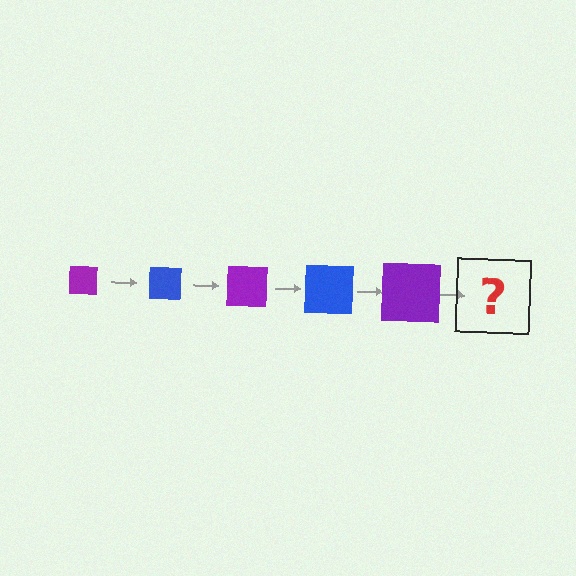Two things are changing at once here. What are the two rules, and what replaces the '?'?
The two rules are that the square grows larger each step and the color cycles through purple and blue. The '?' should be a blue square, larger than the previous one.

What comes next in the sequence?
The next element should be a blue square, larger than the previous one.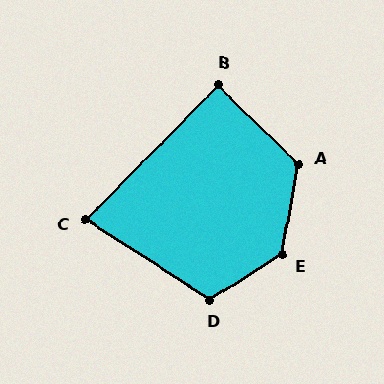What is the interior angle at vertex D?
Approximately 115 degrees (obtuse).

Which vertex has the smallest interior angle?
C, at approximately 79 degrees.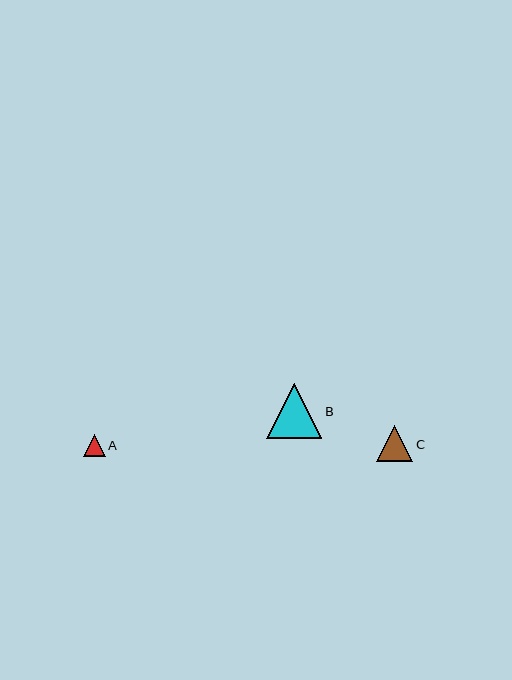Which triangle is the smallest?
Triangle A is the smallest with a size of approximately 21 pixels.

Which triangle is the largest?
Triangle B is the largest with a size of approximately 55 pixels.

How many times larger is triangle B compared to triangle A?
Triangle B is approximately 2.6 times the size of triangle A.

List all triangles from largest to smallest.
From largest to smallest: B, C, A.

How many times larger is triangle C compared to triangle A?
Triangle C is approximately 1.7 times the size of triangle A.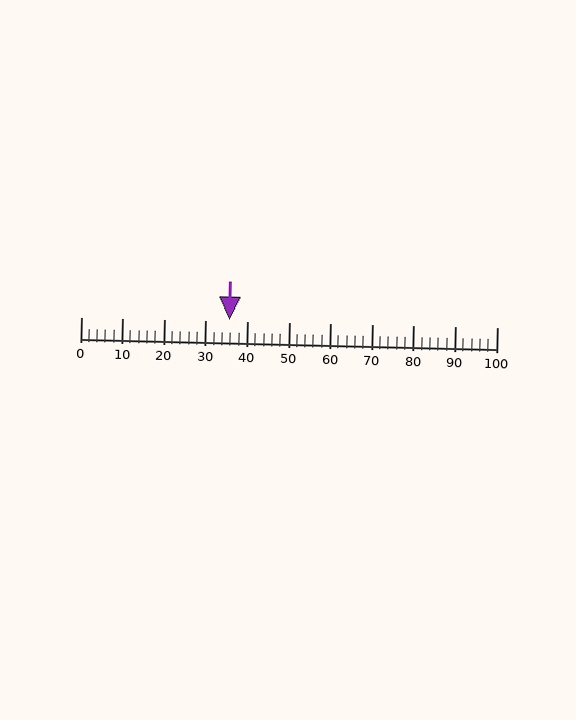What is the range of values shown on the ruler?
The ruler shows values from 0 to 100.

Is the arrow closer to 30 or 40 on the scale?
The arrow is closer to 40.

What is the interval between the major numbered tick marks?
The major tick marks are spaced 10 units apart.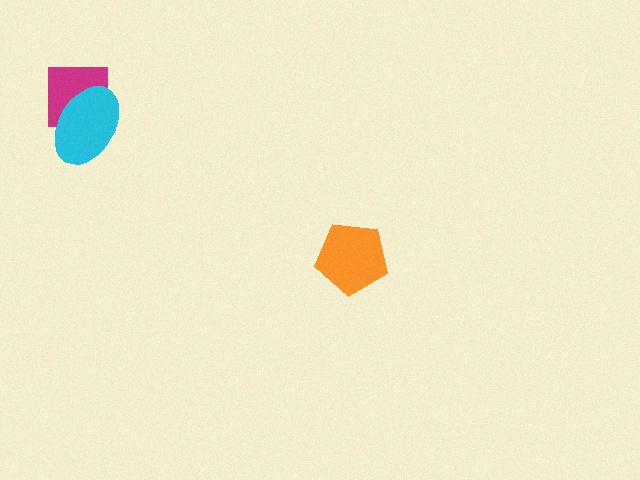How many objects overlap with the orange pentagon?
0 objects overlap with the orange pentagon.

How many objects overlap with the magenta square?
1 object overlaps with the magenta square.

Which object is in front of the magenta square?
The cyan ellipse is in front of the magenta square.